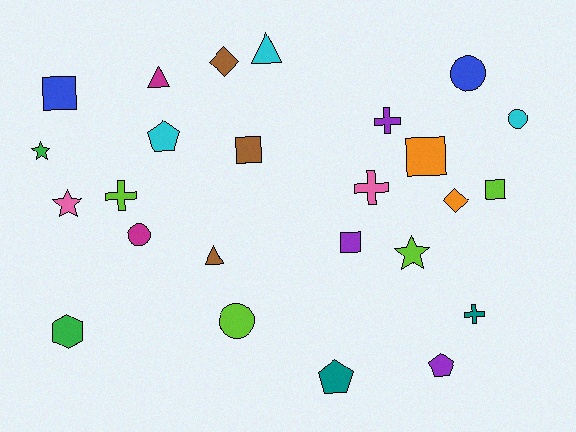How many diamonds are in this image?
There are 2 diamonds.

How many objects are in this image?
There are 25 objects.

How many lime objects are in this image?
There are 4 lime objects.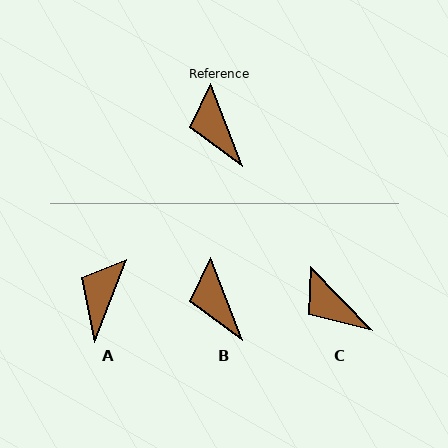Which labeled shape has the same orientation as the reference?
B.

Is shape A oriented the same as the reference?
No, it is off by about 42 degrees.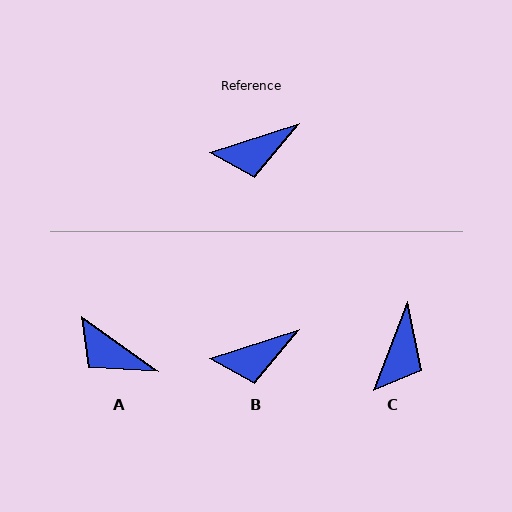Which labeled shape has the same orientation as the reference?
B.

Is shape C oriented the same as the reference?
No, it is off by about 52 degrees.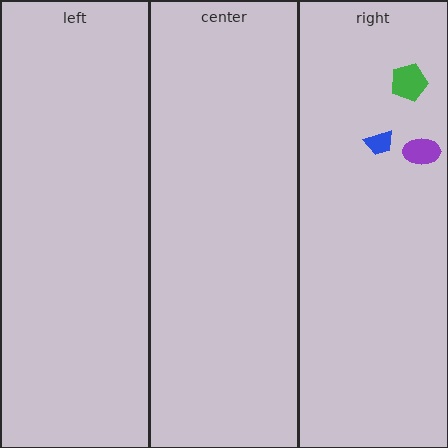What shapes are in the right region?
The green pentagon, the purple ellipse, the blue trapezoid.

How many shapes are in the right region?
3.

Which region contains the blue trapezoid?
The right region.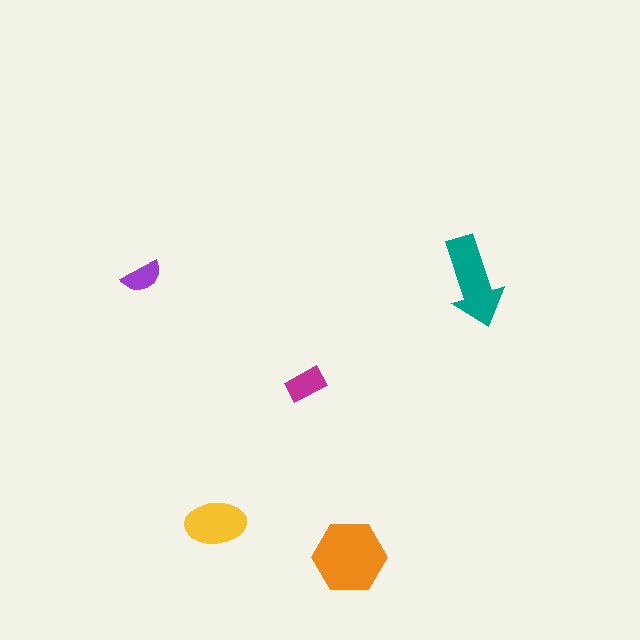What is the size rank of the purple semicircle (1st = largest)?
5th.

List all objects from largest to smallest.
The orange hexagon, the teal arrow, the yellow ellipse, the magenta rectangle, the purple semicircle.